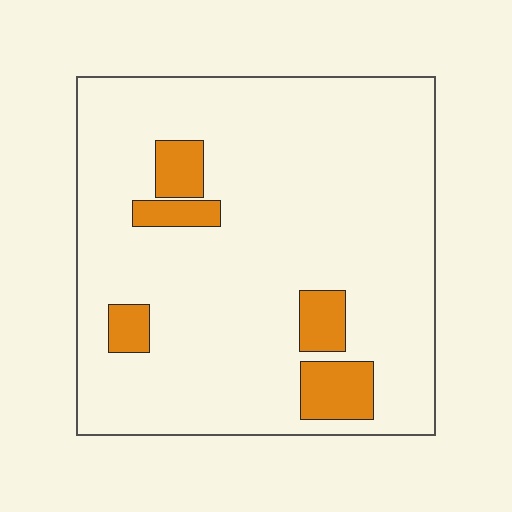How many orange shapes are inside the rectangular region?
5.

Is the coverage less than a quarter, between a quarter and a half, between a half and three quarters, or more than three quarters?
Less than a quarter.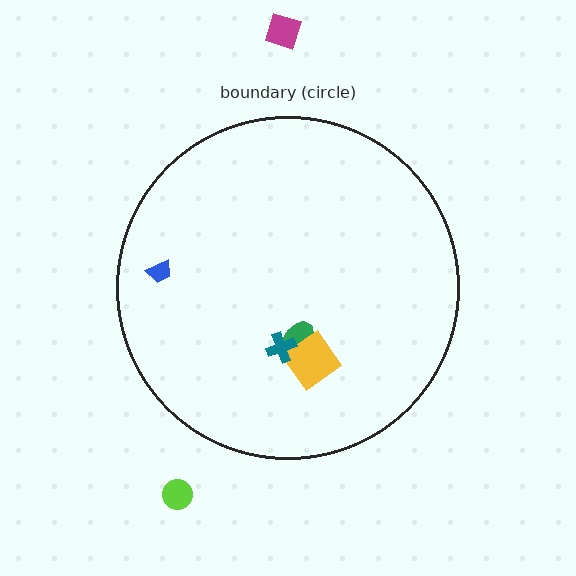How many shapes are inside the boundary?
4 inside, 2 outside.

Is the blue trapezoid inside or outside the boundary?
Inside.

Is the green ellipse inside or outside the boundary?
Inside.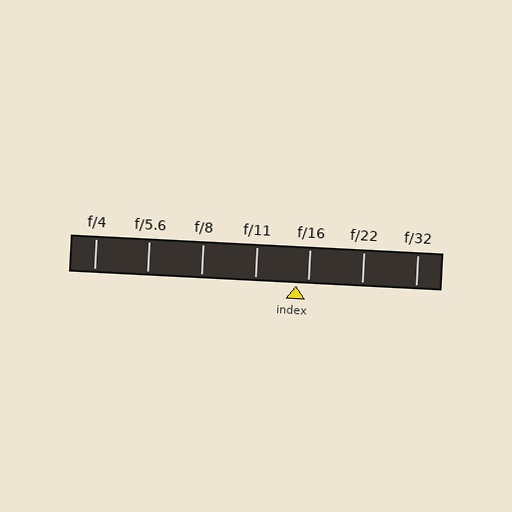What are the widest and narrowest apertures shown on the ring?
The widest aperture shown is f/4 and the narrowest is f/32.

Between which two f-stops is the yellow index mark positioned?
The index mark is between f/11 and f/16.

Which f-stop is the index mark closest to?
The index mark is closest to f/16.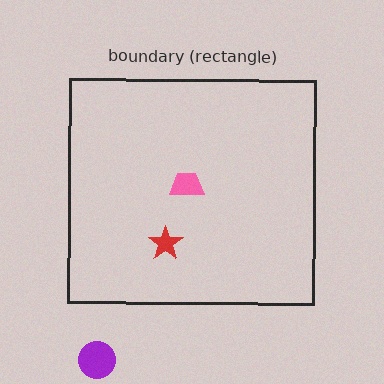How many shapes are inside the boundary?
2 inside, 1 outside.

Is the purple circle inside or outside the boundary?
Outside.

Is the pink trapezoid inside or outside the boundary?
Inside.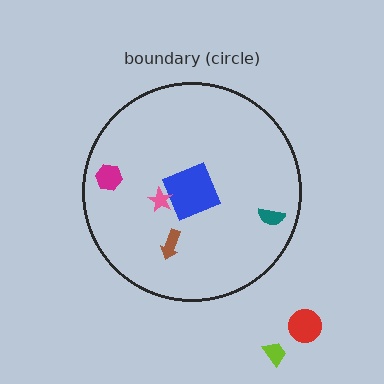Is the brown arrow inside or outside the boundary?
Inside.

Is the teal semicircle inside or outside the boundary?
Inside.